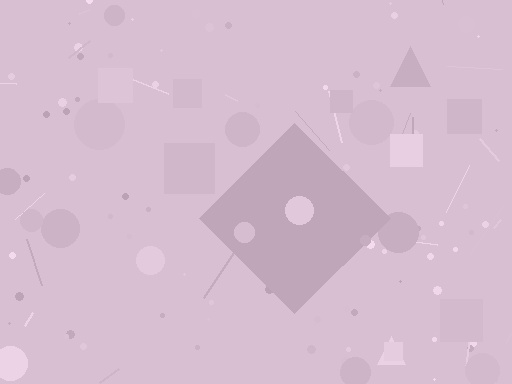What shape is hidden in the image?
A diamond is hidden in the image.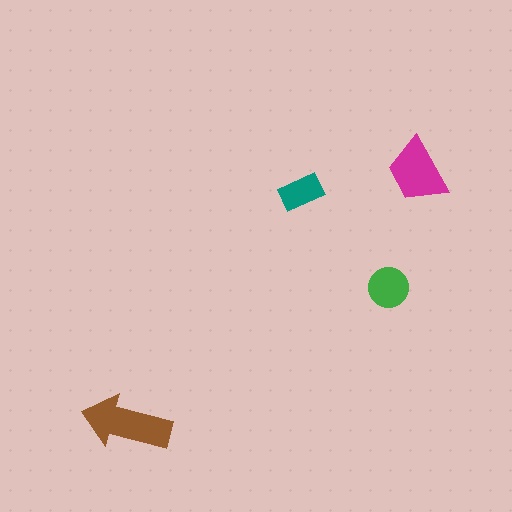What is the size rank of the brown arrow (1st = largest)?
1st.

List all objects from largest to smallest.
The brown arrow, the magenta trapezoid, the green circle, the teal rectangle.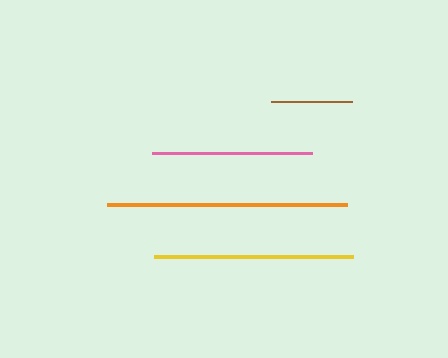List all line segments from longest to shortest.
From longest to shortest: orange, yellow, pink, brown.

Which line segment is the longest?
The orange line is the longest at approximately 241 pixels.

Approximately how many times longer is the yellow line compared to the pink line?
The yellow line is approximately 1.2 times the length of the pink line.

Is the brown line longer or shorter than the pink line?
The pink line is longer than the brown line.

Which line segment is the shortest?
The brown line is the shortest at approximately 81 pixels.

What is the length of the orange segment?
The orange segment is approximately 241 pixels long.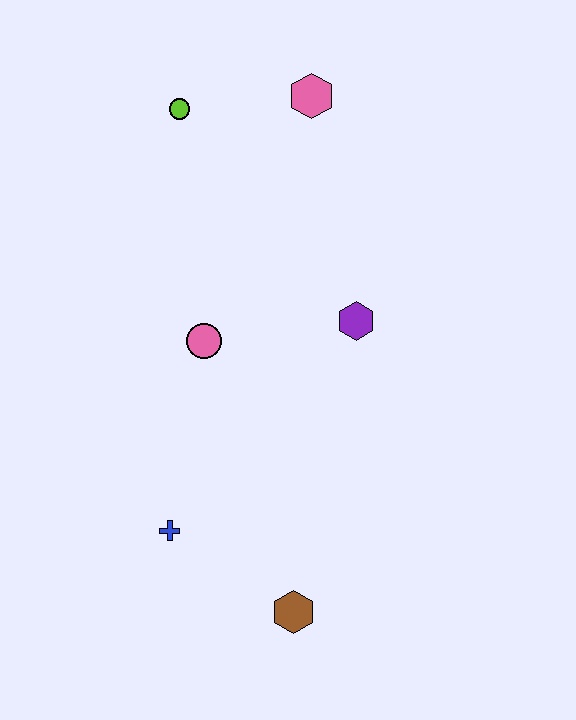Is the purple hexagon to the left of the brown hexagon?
No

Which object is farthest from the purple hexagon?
The brown hexagon is farthest from the purple hexagon.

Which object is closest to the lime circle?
The pink hexagon is closest to the lime circle.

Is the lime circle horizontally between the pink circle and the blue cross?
Yes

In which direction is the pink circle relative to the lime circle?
The pink circle is below the lime circle.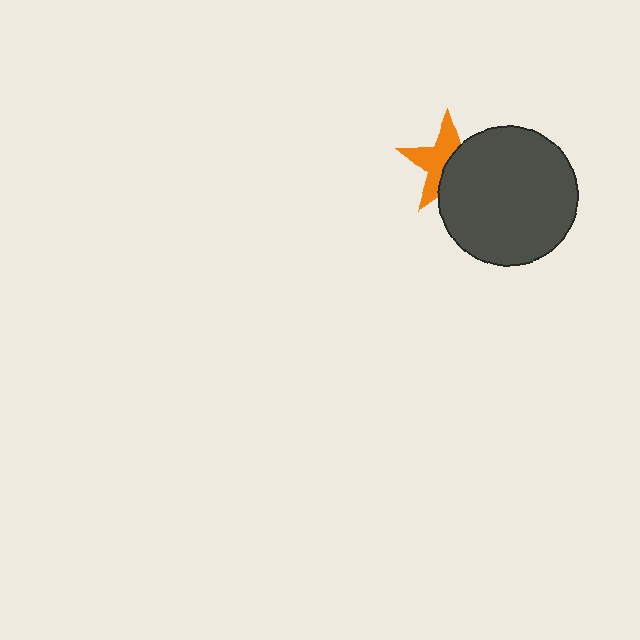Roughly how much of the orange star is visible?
About half of it is visible (roughly 51%).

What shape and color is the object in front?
The object in front is a dark gray circle.